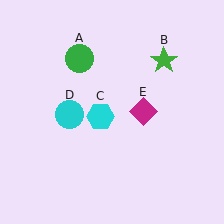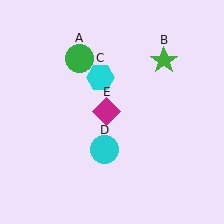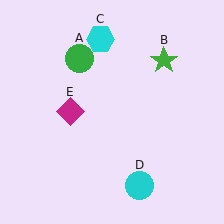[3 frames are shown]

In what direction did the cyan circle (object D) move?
The cyan circle (object D) moved down and to the right.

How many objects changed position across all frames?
3 objects changed position: cyan hexagon (object C), cyan circle (object D), magenta diamond (object E).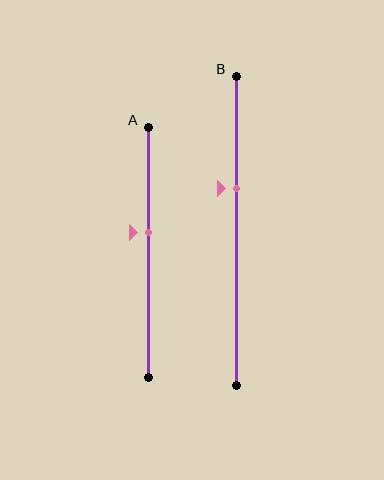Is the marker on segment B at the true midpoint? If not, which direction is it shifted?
No, the marker on segment B is shifted upward by about 14% of the segment length.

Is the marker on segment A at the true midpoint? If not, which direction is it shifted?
No, the marker on segment A is shifted upward by about 8% of the segment length.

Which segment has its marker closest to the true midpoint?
Segment A has its marker closest to the true midpoint.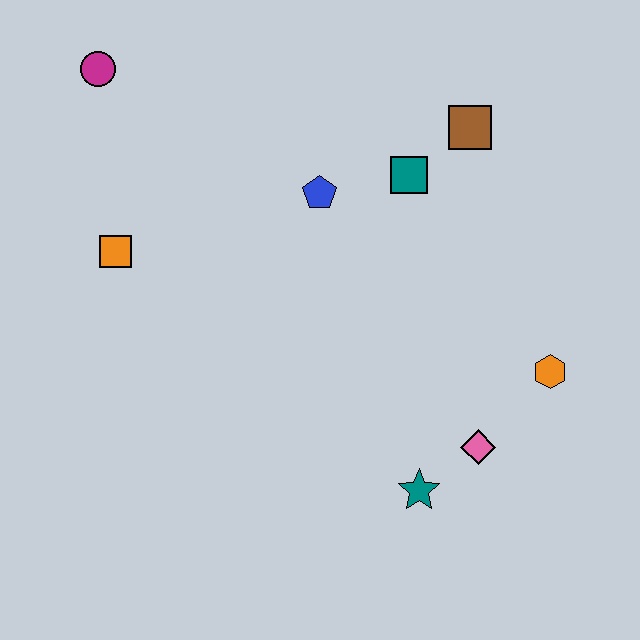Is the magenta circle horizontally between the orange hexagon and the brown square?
No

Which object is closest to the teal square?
The brown square is closest to the teal square.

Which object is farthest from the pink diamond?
The magenta circle is farthest from the pink diamond.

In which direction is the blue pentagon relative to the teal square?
The blue pentagon is to the left of the teal square.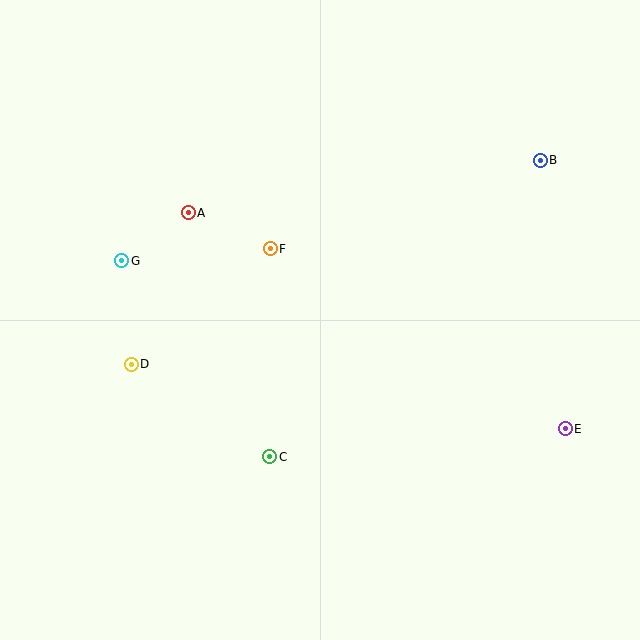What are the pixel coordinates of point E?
Point E is at (565, 429).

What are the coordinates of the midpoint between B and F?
The midpoint between B and F is at (405, 205).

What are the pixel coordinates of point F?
Point F is at (270, 249).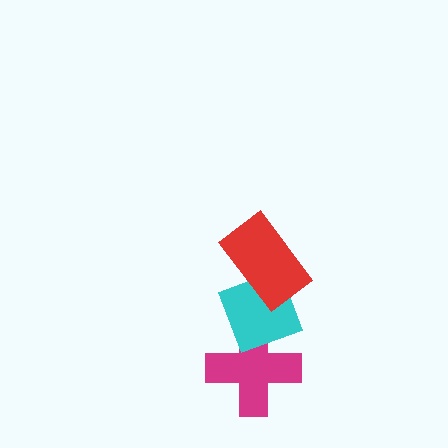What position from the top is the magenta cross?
The magenta cross is 3rd from the top.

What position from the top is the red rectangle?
The red rectangle is 1st from the top.